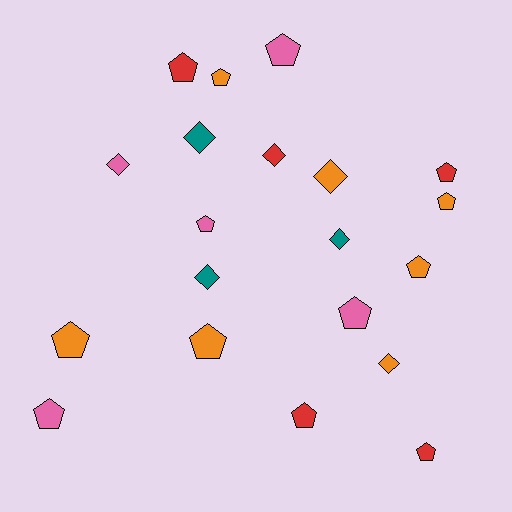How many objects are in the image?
There are 20 objects.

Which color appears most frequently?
Orange, with 7 objects.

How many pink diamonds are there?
There is 1 pink diamond.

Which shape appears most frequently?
Pentagon, with 13 objects.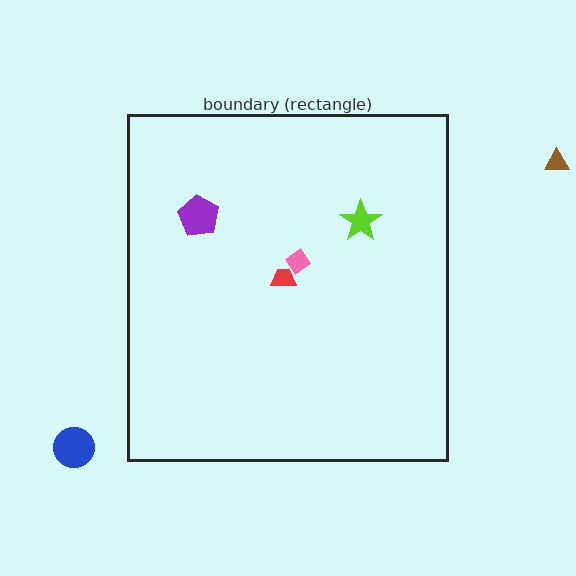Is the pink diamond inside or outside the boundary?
Inside.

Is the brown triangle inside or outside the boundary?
Outside.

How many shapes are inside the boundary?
4 inside, 2 outside.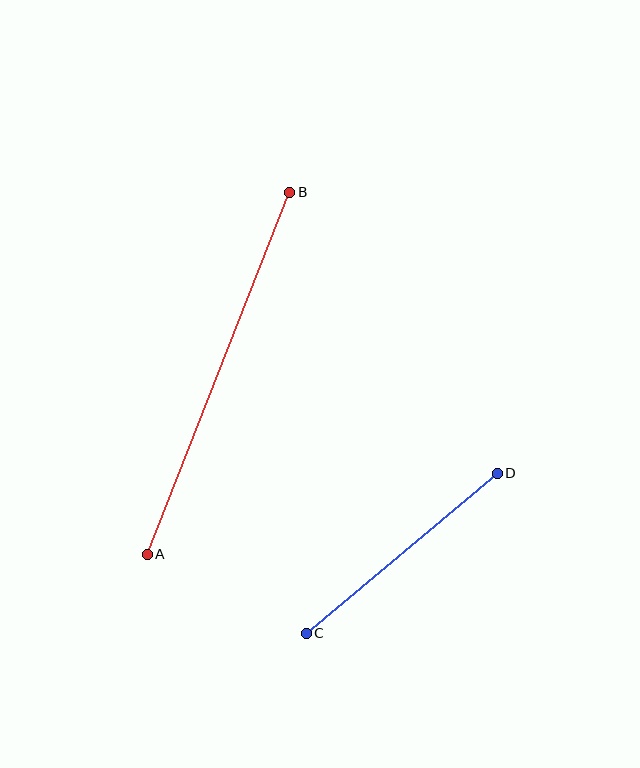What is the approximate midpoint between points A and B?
The midpoint is at approximately (219, 373) pixels.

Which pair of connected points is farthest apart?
Points A and B are farthest apart.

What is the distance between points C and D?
The distance is approximately 249 pixels.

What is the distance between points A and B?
The distance is approximately 389 pixels.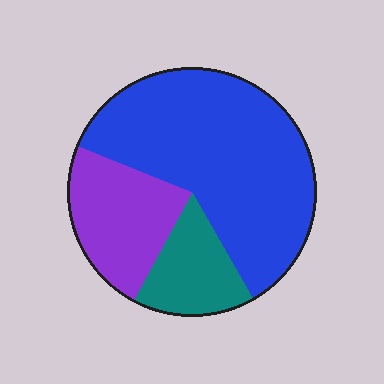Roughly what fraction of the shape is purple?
Purple covers roughly 25% of the shape.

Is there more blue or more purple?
Blue.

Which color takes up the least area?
Teal, at roughly 15%.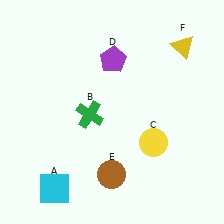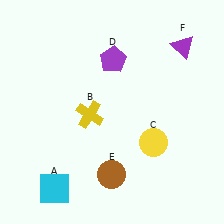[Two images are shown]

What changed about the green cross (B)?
In Image 1, B is green. In Image 2, it changed to yellow.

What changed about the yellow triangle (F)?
In Image 1, F is yellow. In Image 2, it changed to purple.